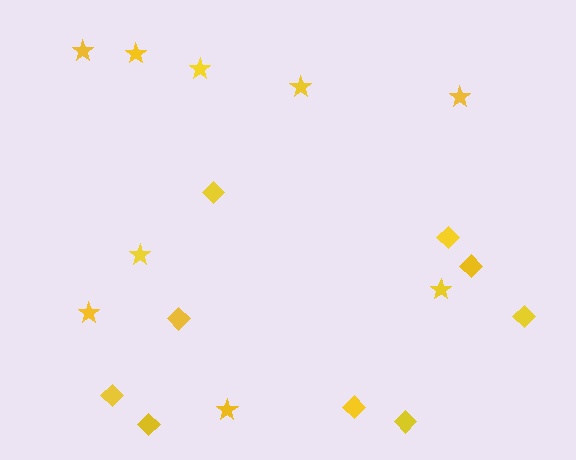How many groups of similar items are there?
There are 2 groups: one group of diamonds (9) and one group of stars (9).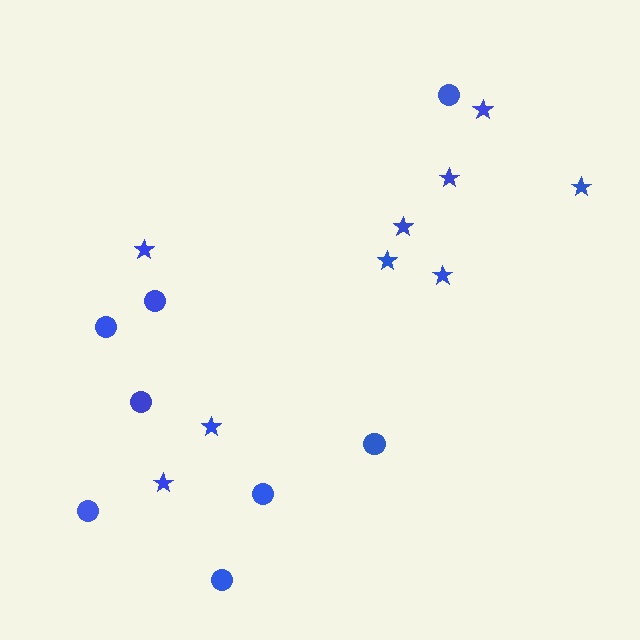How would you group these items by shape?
There are 2 groups: one group of circles (8) and one group of stars (9).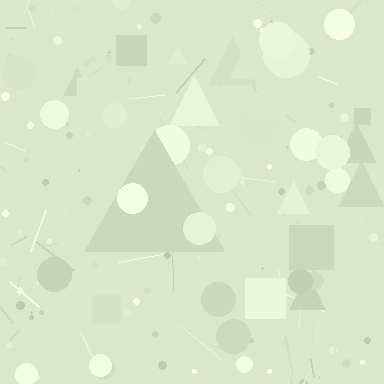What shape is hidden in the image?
A triangle is hidden in the image.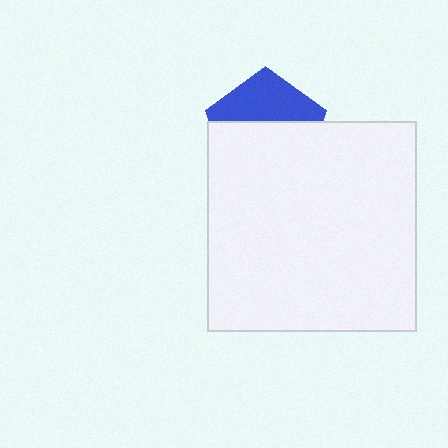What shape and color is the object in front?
The object in front is a white square.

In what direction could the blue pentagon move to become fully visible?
The blue pentagon could move up. That would shift it out from behind the white square entirely.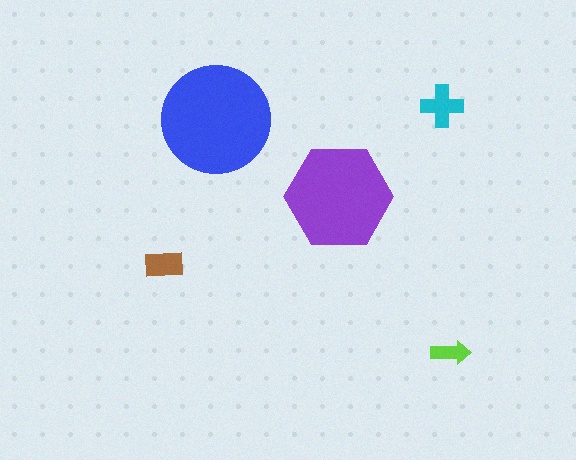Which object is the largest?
The blue circle.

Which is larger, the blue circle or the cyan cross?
The blue circle.